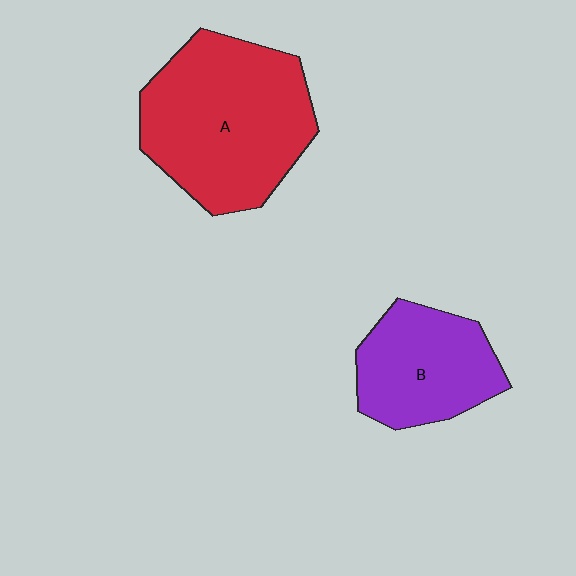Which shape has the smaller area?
Shape B (purple).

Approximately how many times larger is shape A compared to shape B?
Approximately 1.7 times.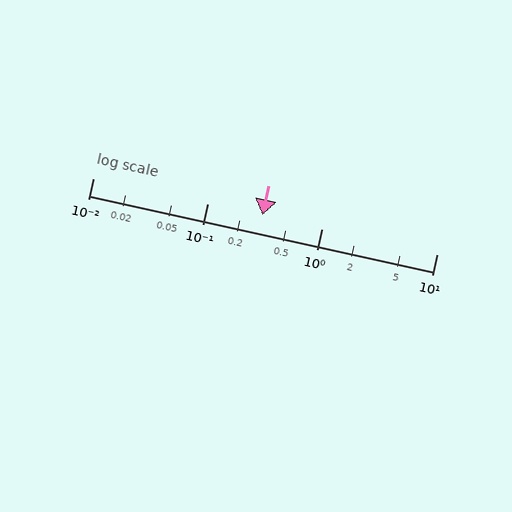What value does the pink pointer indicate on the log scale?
The pointer indicates approximately 0.3.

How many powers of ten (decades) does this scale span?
The scale spans 3 decades, from 0.01 to 10.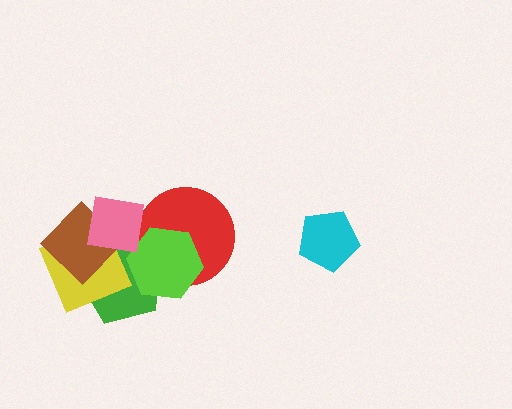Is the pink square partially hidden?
No, no other shape covers it.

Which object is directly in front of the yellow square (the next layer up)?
The brown diamond is directly in front of the yellow square.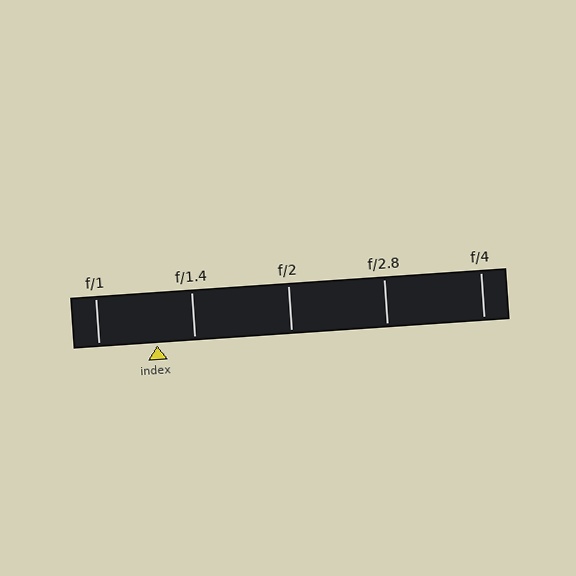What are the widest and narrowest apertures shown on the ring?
The widest aperture shown is f/1 and the narrowest is f/4.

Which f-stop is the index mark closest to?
The index mark is closest to f/1.4.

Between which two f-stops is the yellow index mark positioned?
The index mark is between f/1 and f/1.4.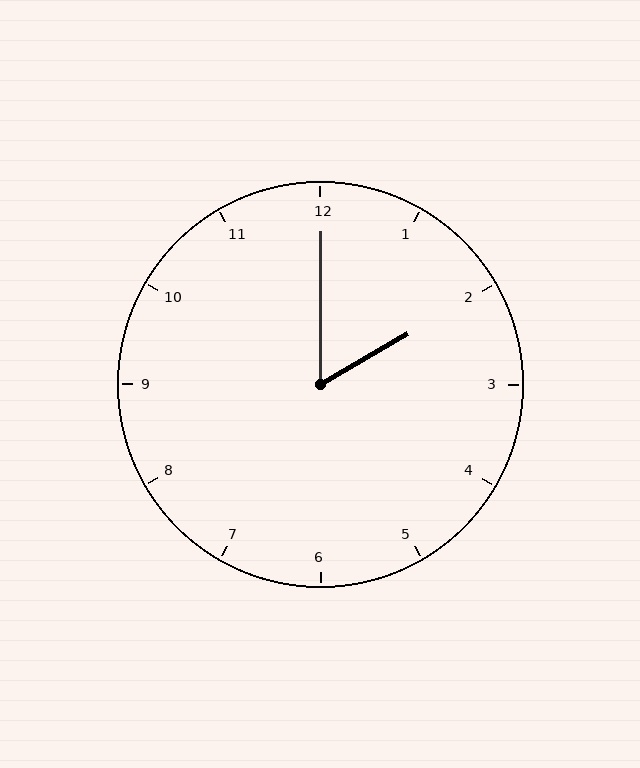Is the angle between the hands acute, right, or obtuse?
It is acute.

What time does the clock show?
2:00.